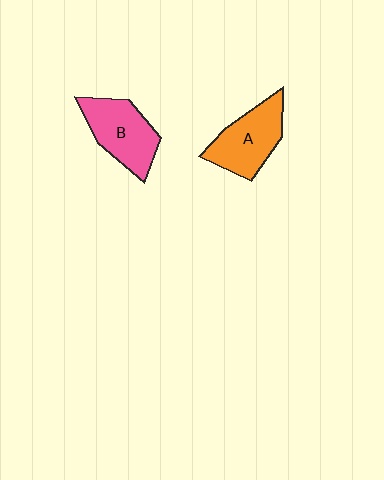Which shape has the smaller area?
Shape A (orange).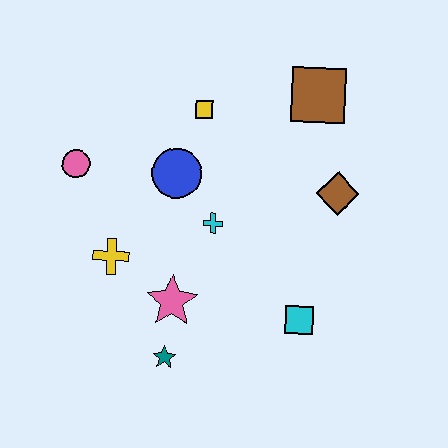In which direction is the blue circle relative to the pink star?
The blue circle is above the pink star.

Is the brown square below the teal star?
No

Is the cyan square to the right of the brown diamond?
No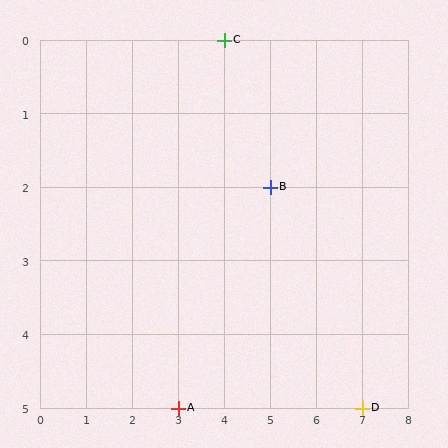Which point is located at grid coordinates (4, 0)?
Point C is at (4, 0).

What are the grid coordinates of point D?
Point D is at grid coordinates (7, 5).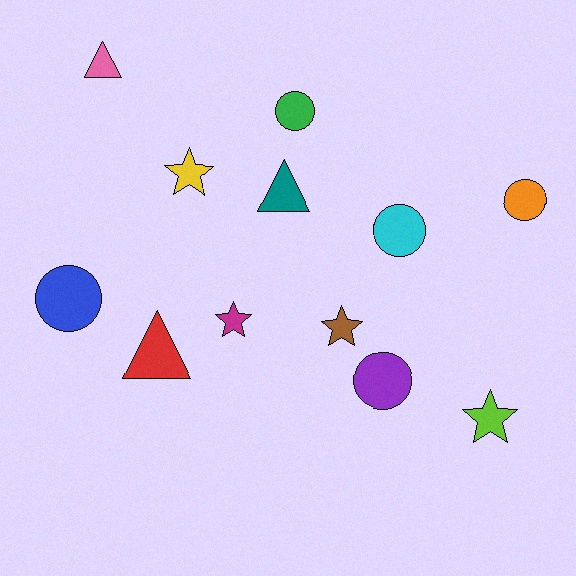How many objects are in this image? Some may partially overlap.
There are 12 objects.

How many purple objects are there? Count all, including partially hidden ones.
There is 1 purple object.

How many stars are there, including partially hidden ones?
There are 4 stars.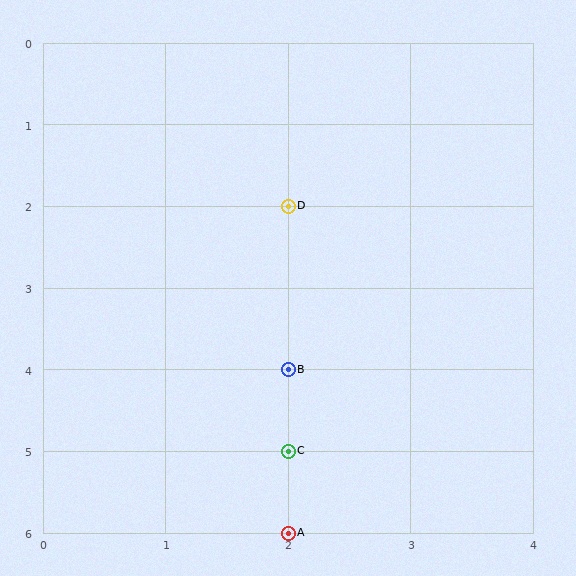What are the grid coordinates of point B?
Point B is at grid coordinates (2, 4).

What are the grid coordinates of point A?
Point A is at grid coordinates (2, 6).